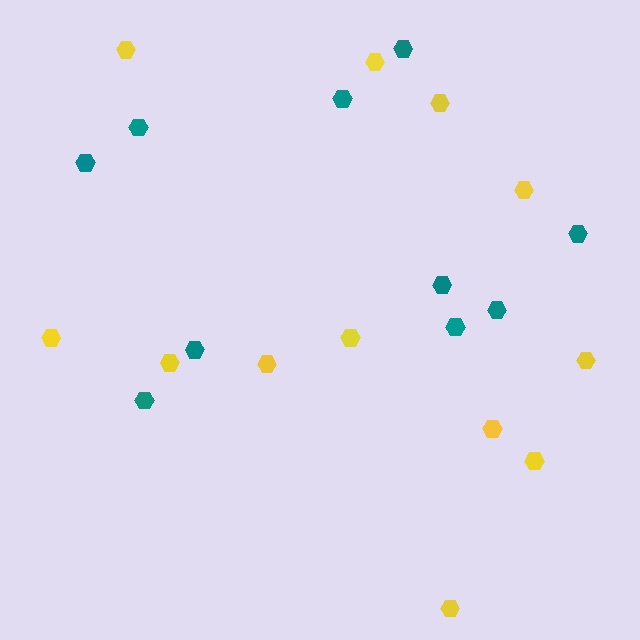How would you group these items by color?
There are 2 groups: one group of yellow hexagons (12) and one group of teal hexagons (10).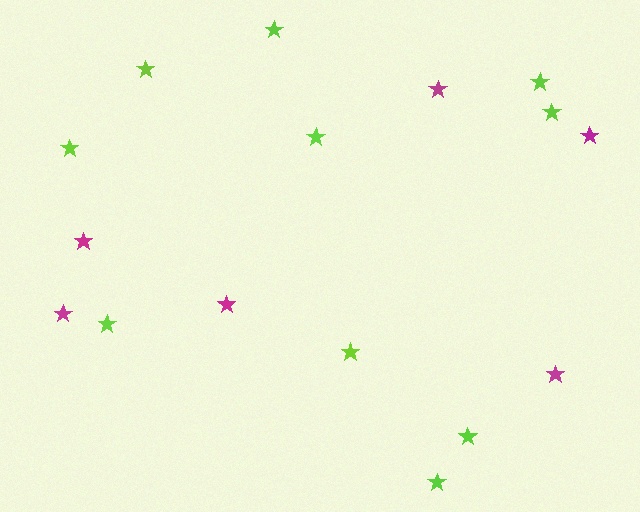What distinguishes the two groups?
There are 2 groups: one group of magenta stars (6) and one group of lime stars (10).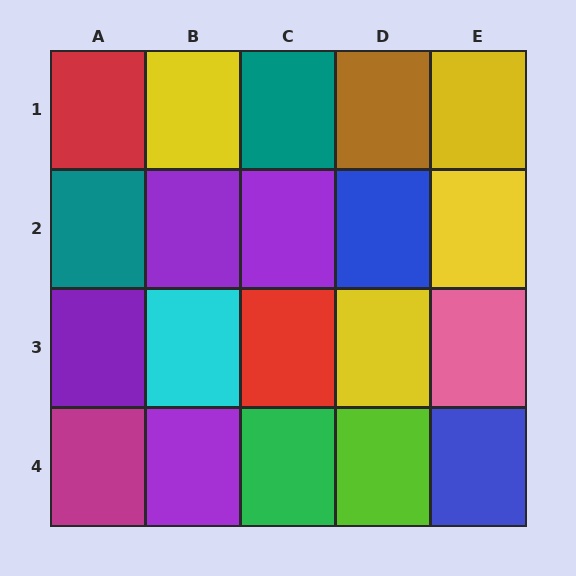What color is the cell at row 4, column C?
Green.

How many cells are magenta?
1 cell is magenta.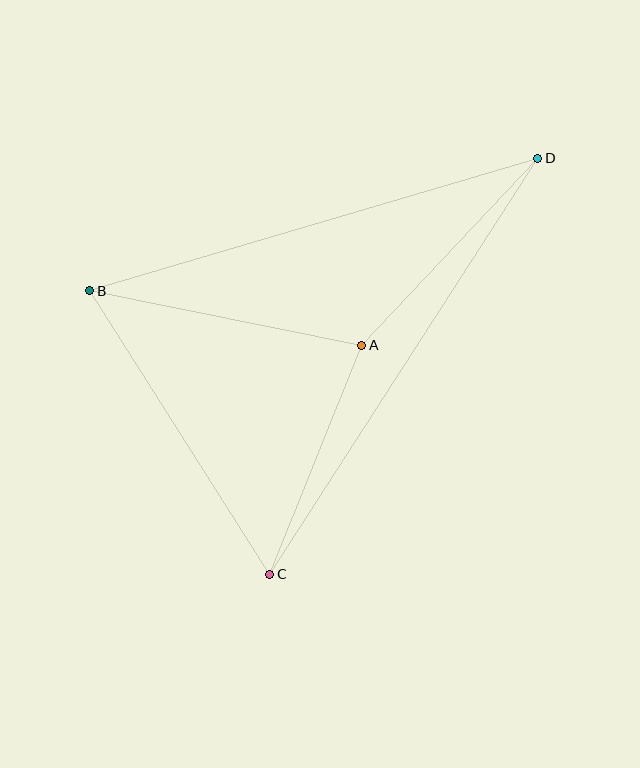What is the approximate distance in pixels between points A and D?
The distance between A and D is approximately 257 pixels.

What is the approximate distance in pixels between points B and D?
The distance between B and D is approximately 467 pixels.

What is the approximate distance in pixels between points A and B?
The distance between A and B is approximately 278 pixels.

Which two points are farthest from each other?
Points C and D are farthest from each other.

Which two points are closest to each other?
Points A and C are closest to each other.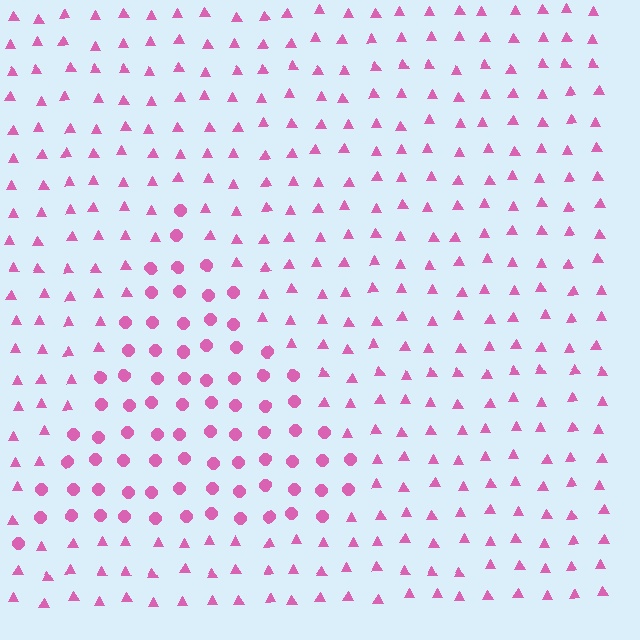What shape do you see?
I see a triangle.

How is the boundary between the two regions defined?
The boundary is defined by a change in element shape: circles inside vs. triangles outside. All elements share the same color and spacing.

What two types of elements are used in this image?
The image uses circles inside the triangle region and triangles outside it.